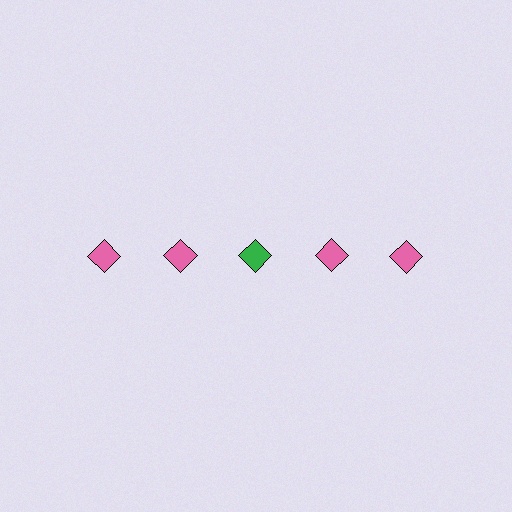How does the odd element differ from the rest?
It has a different color: green instead of pink.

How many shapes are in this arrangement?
There are 5 shapes arranged in a grid pattern.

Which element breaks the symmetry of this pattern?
The green diamond in the top row, center column breaks the symmetry. All other shapes are pink diamonds.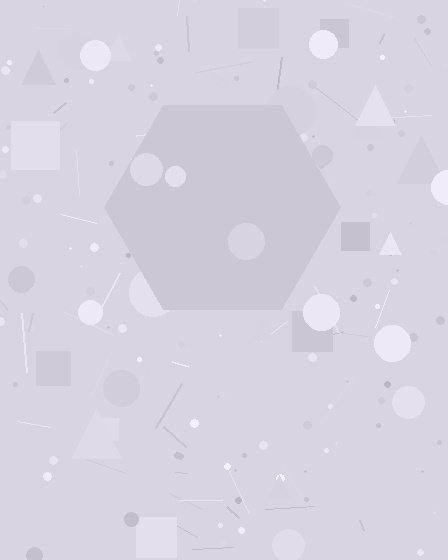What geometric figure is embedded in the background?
A hexagon is embedded in the background.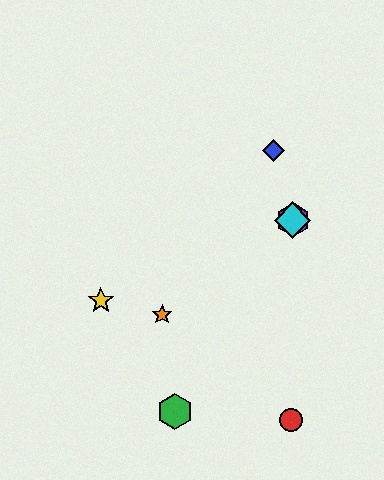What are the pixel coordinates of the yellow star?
The yellow star is at (101, 300).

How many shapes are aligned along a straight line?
3 shapes (the yellow star, the purple hexagon, the cyan diamond) are aligned along a straight line.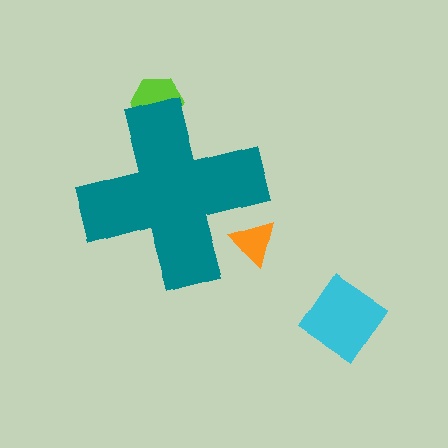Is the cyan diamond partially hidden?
No, the cyan diamond is fully visible.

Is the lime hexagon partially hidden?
Yes, the lime hexagon is partially hidden behind the teal cross.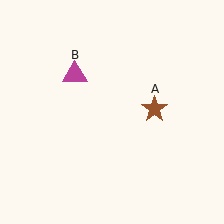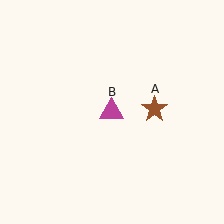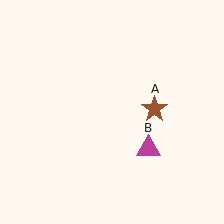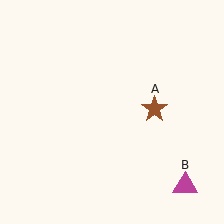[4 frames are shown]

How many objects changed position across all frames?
1 object changed position: magenta triangle (object B).